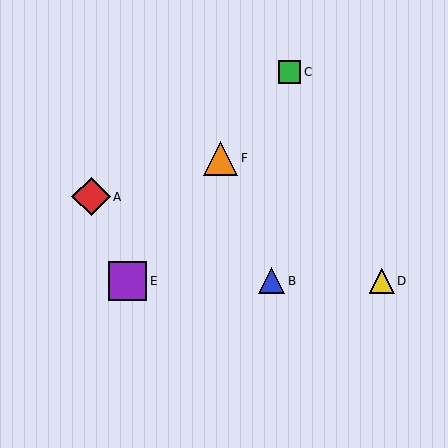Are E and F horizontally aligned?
No, E is at y≈281 and F is at y≈158.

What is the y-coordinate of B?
Object B is at y≈281.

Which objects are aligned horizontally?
Objects B, D, E are aligned horizontally.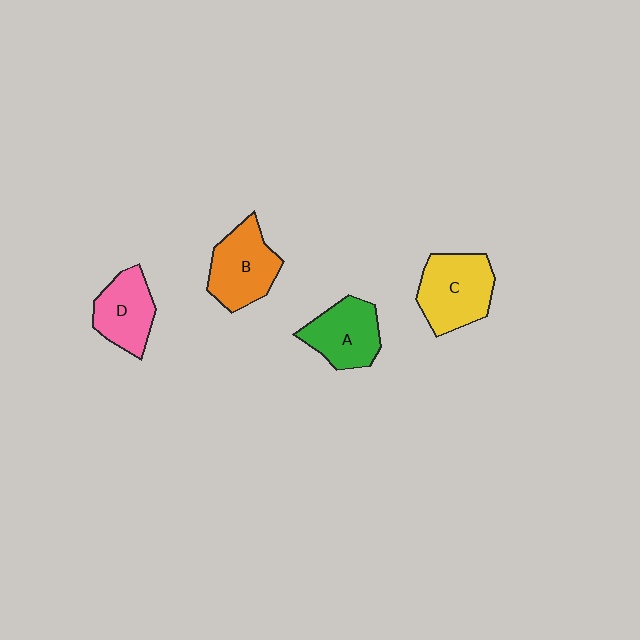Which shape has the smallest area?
Shape D (pink).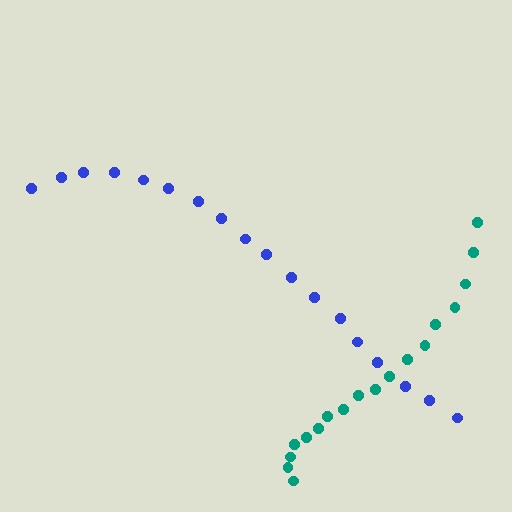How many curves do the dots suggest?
There are 2 distinct paths.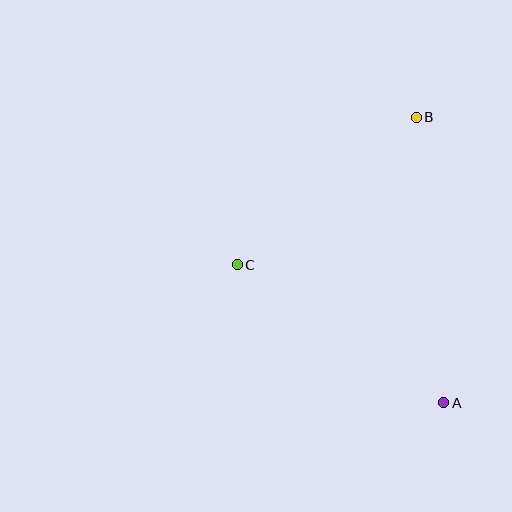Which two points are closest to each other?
Points B and C are closest to each other.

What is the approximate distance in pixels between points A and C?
The distance between A and C is approximately 248 pixels.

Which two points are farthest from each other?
Points A and B are farthest from each other.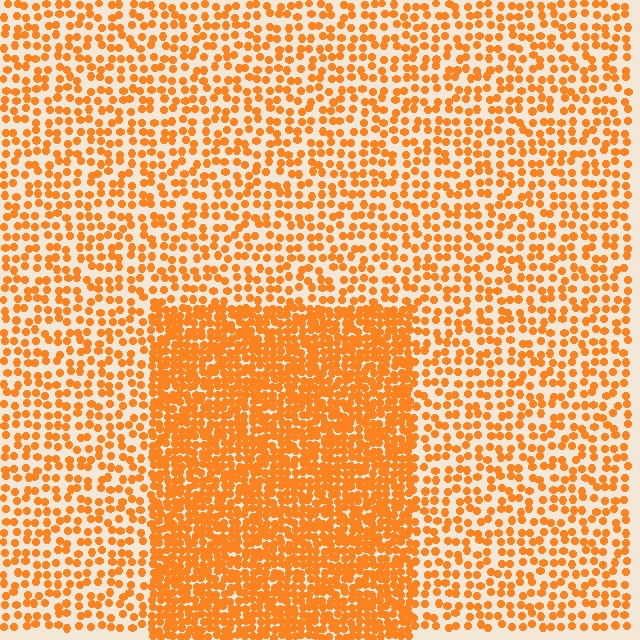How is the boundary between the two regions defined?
The boundary is defined by a change in element density (approximately 2.2x ratio). All elements are the same color, size, and shape.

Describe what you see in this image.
The image contains small orange elements arranged at two different densities. A rectangle-shaped region is visible where the elements are more densely packed than the surrounding area.